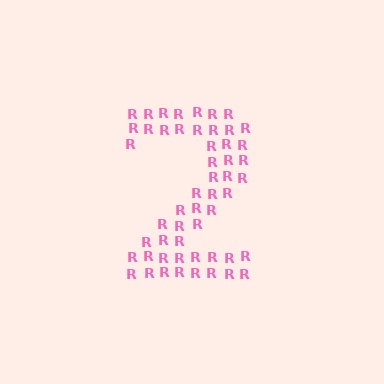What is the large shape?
The large shape is the digit 2.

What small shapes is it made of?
It is made of small letter R's.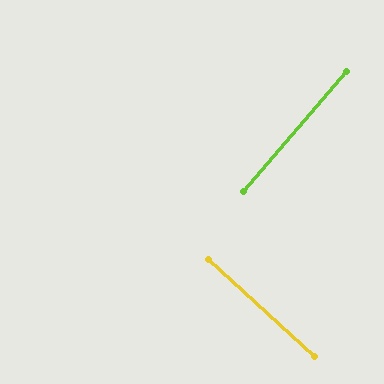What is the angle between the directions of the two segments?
Approximately 88 degrees.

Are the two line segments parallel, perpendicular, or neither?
Perpendicular — they meet at approximately 88°.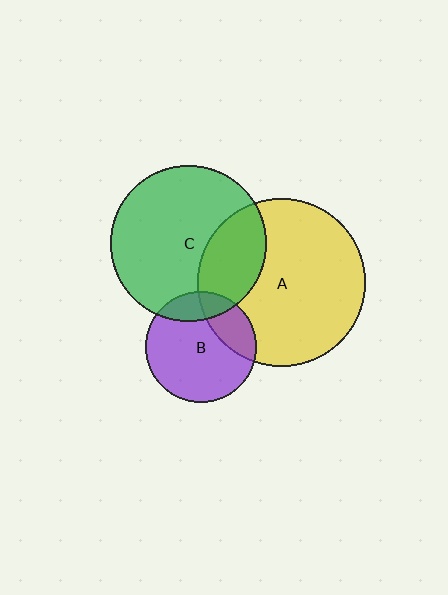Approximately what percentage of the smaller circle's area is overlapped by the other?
Approximately 25%.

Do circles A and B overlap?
Yes.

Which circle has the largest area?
Circle A (yellow).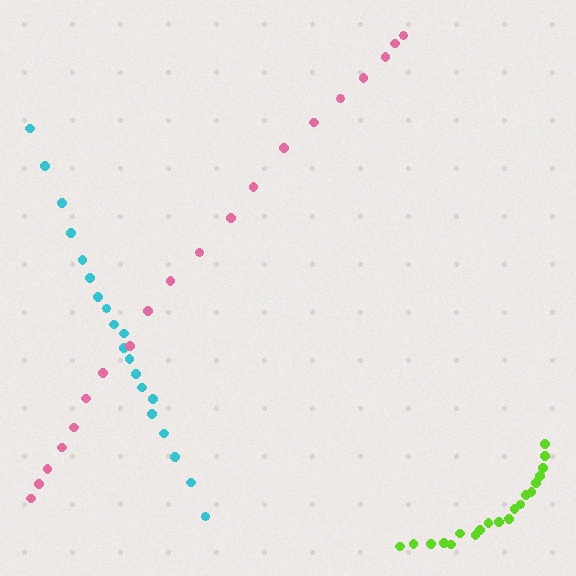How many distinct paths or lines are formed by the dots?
There are 3 distinct paths.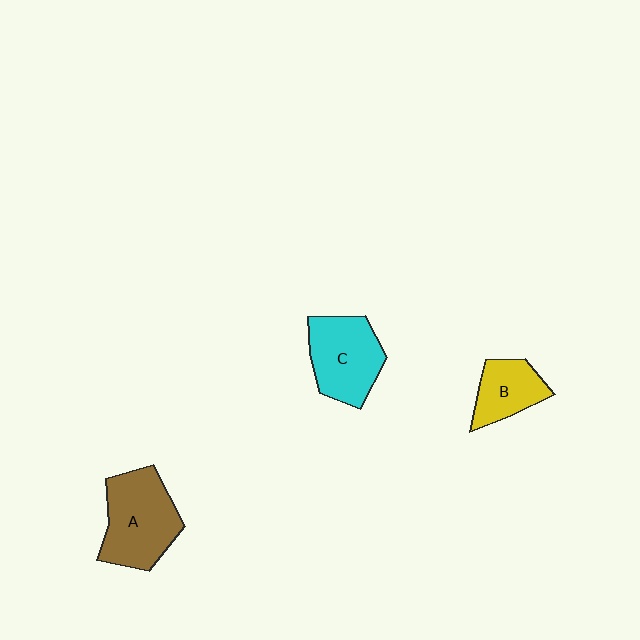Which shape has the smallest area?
Shape B (yellow).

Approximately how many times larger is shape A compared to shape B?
Approximately 1.7 times.